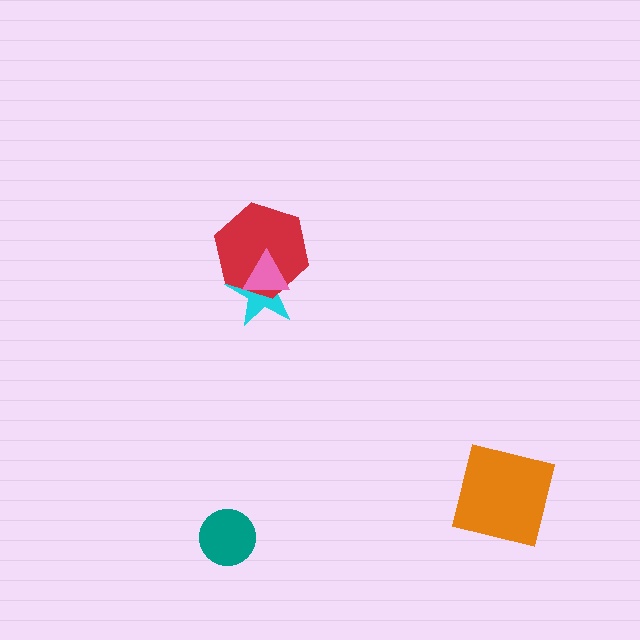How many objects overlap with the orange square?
0 objects overlap with the orange square.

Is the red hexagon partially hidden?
Yes, it is partially covered by another shape.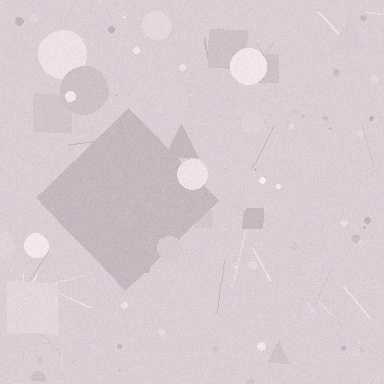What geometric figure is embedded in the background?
A diamond is embedded in the background.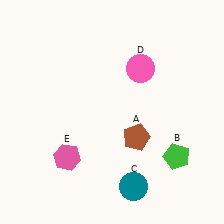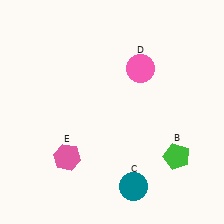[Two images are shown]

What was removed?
The brown pentagon (A) was removed in Image 2.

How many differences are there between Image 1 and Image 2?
There is 1 difference between the two images.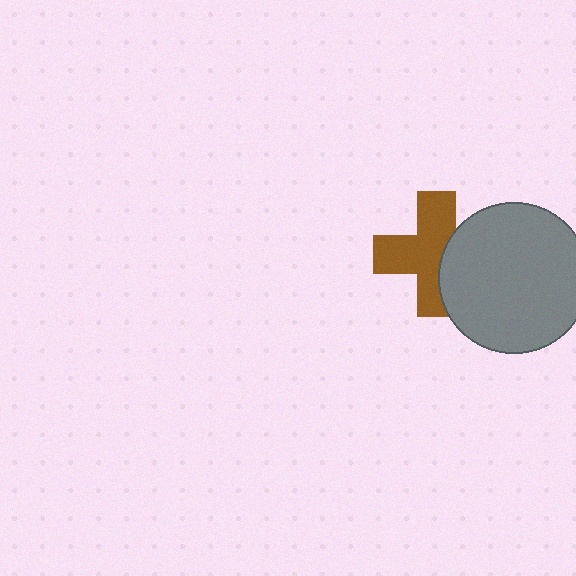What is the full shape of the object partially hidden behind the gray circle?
The partially hidden object is a brown cross.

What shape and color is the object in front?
The object in front is a gray circle.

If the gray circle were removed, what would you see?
You would see the complete brown cross.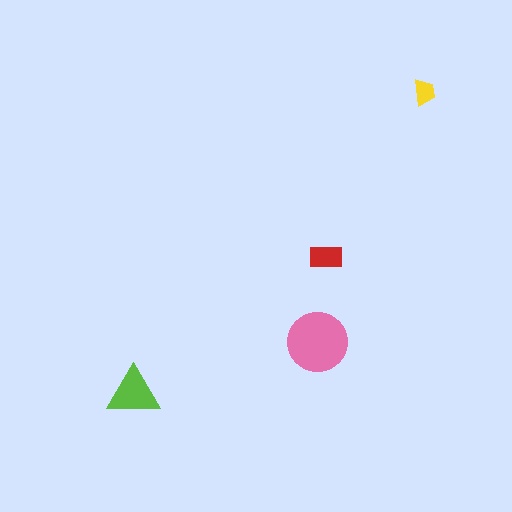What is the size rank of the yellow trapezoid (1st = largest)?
4th.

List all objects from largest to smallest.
The pink circle, the lime triangle, the red rectangle, the yellow trapezoid.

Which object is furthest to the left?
The lime triangle is leftmost.